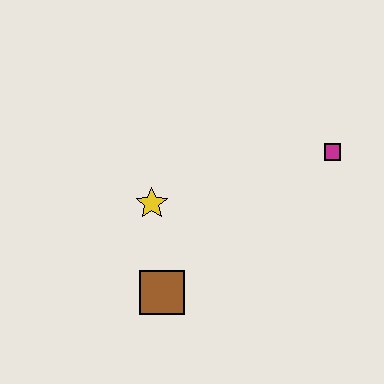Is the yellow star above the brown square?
Yes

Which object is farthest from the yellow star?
The magenta square is farthest from the yellow star.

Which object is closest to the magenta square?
The yellow star is closest to the magenta square.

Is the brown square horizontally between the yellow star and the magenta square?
Yes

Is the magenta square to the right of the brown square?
Yes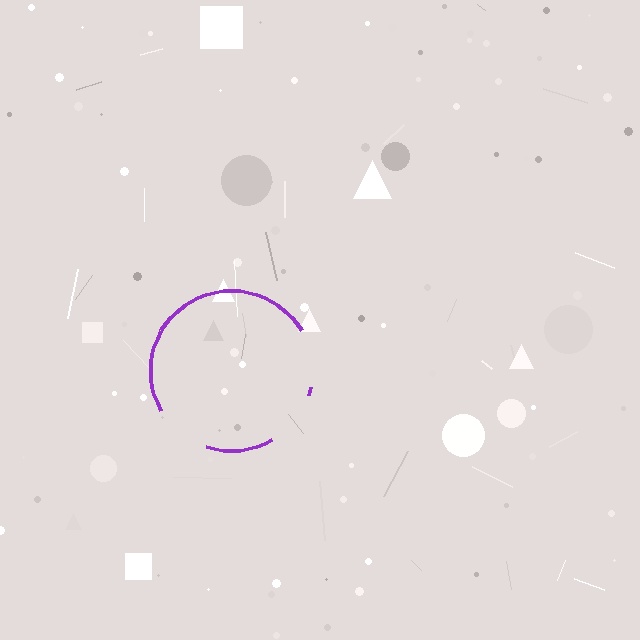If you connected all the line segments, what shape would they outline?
They would outline a circle.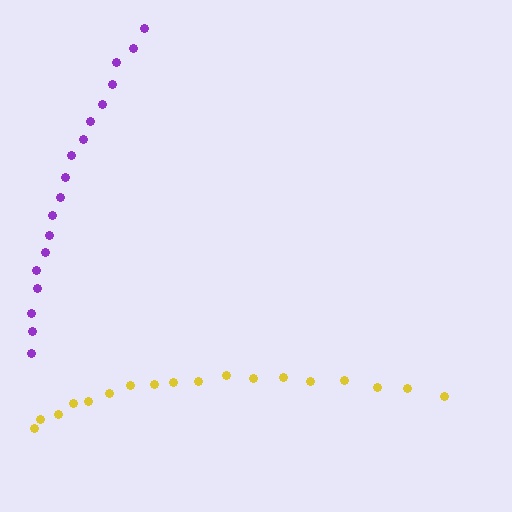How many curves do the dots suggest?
There are 2 distinct paths.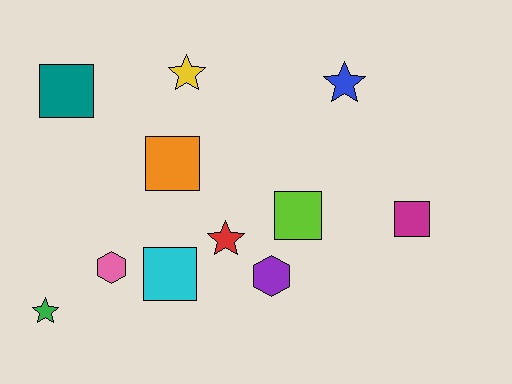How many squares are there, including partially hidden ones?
There are 5 squares.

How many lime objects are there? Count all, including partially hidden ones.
There is 1 lime object.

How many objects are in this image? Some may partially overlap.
There are 11 objects.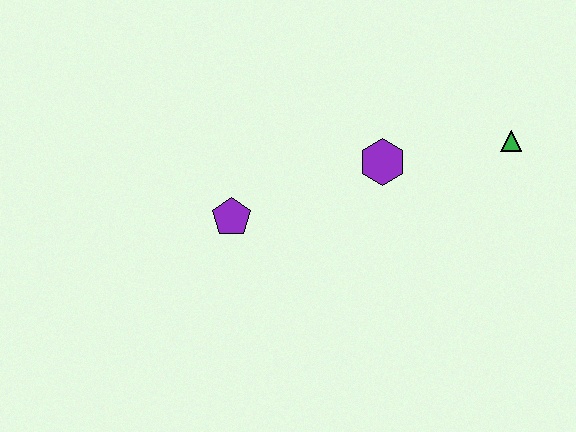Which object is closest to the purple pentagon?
The purple hexagon is closest to the purple pentagon.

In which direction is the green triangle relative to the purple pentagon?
The green triangle is to the right of the purple pentagon.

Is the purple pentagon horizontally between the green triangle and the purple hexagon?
No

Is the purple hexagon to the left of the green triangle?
Yes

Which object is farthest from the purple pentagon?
The green triangle is farthest from the purple pentagon.